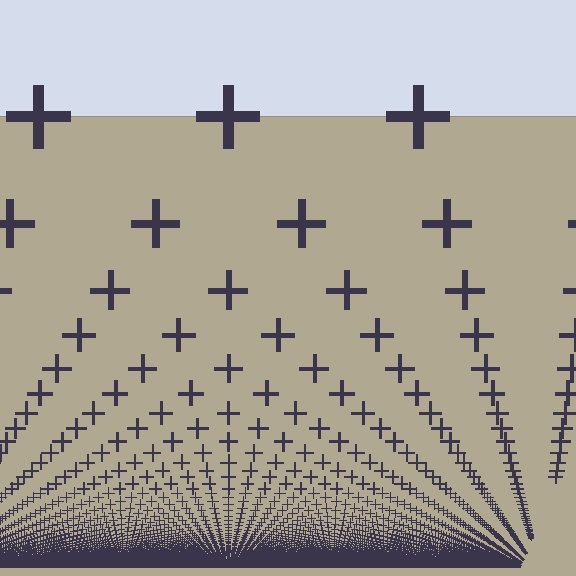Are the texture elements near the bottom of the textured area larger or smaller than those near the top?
Smaller. The gradient is inverted — elements near the bottom are smaller and denser.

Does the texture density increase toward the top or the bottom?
Density increases toward the bottom.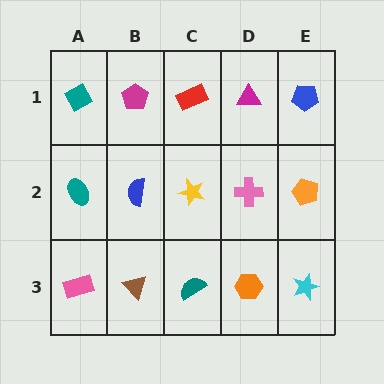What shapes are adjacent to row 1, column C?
A yellow star (row 2, column C), a magenta pentagon (row 1, column B), a magenta triangle (row 1, column D).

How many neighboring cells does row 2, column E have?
3.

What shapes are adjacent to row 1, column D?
A pink cross (row 2, column D), a red rectangle (row 1, column C), a blue pentagon (row 1, column E).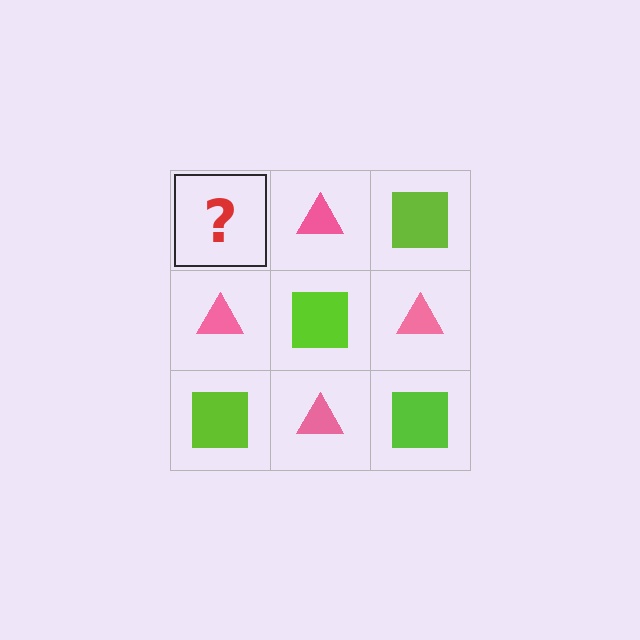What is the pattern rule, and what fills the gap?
The rule is that it alternates lime square and pink triangle in a checkerboard pattern. The gap should be filled with a lime square.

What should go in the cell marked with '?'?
The missing cell should contain a lime square.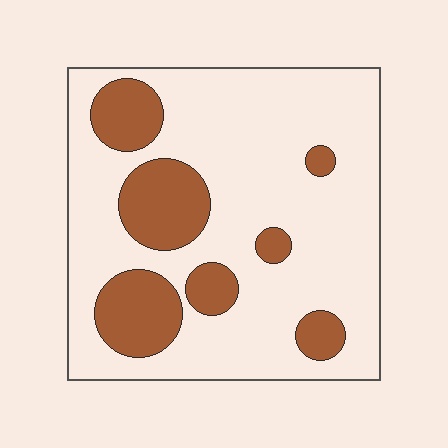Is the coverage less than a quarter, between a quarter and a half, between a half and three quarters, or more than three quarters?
Less than a quarter.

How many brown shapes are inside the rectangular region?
7.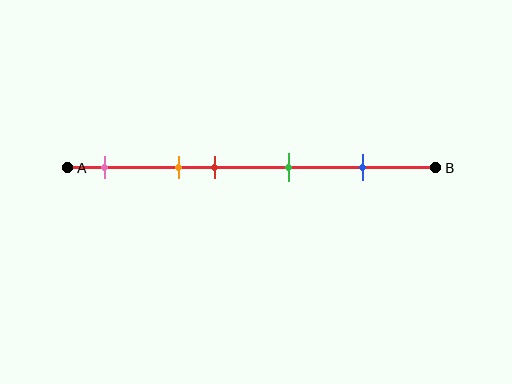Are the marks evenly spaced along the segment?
No, the marks are not evenly spaced.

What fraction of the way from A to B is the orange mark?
The orange mark is approximately 30% (0.3) of the way from A to B.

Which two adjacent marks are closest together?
The orange and red marks are the closest adjacent pair.